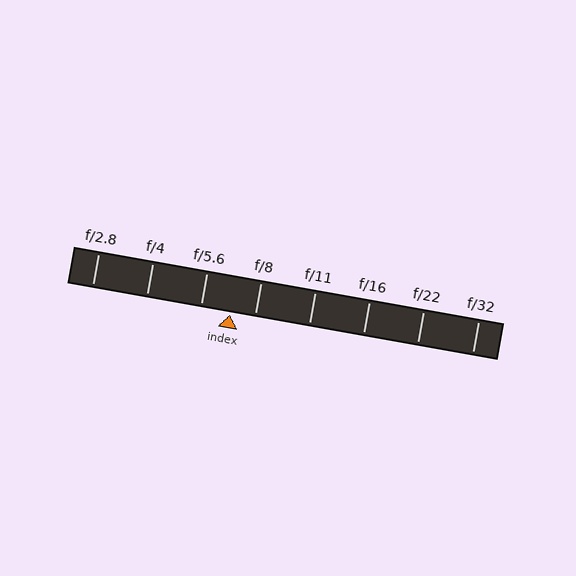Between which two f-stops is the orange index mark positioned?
The index mark is between f/5.6 and f/8.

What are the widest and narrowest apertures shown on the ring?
The widest aperture shown is f/2.8 and the narrowest is f/32.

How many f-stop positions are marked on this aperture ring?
There are 8 f-stop positions marked.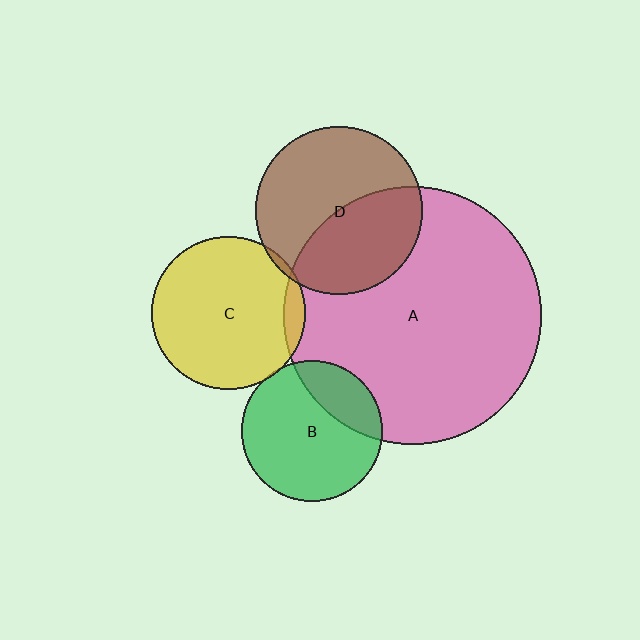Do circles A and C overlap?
Yes.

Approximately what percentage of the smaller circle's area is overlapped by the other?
Approximately 5%.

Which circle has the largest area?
Circle A (pink).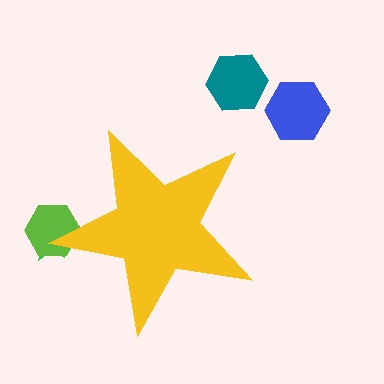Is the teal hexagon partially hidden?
No, the teal hexagon is fully visible.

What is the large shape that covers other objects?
A yellow star.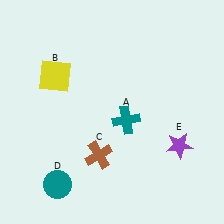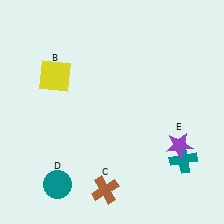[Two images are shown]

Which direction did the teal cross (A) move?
The teal cross (A) moved right.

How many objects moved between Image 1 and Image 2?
2 objects moved between the two images.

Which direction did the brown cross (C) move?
The brown cross (C) moved down.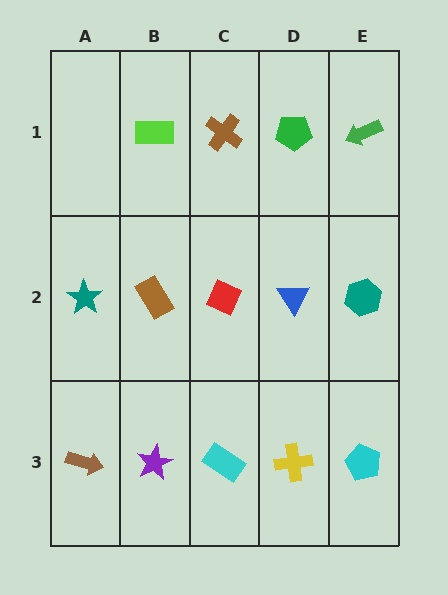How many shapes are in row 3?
5 shapes.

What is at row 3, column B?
A purple star.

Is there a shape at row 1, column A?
No, that cell is empty.